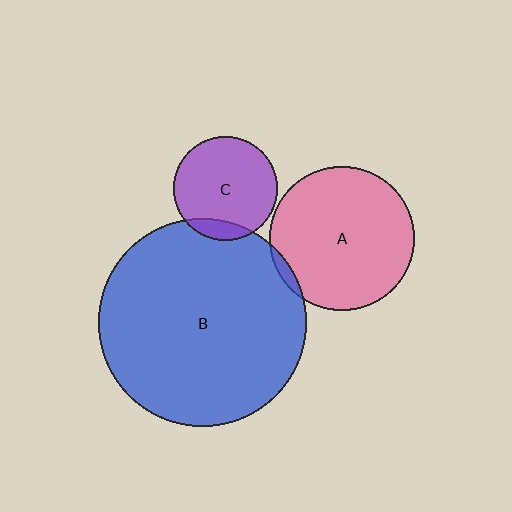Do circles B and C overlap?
Yes.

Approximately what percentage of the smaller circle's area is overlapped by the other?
Approximately 10%.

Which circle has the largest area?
Circle B (blue).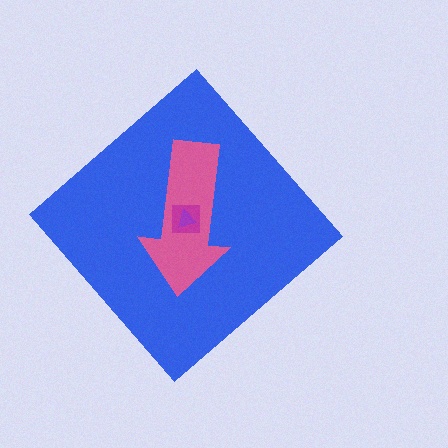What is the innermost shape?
The purple triangle.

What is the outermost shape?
The blue diamond.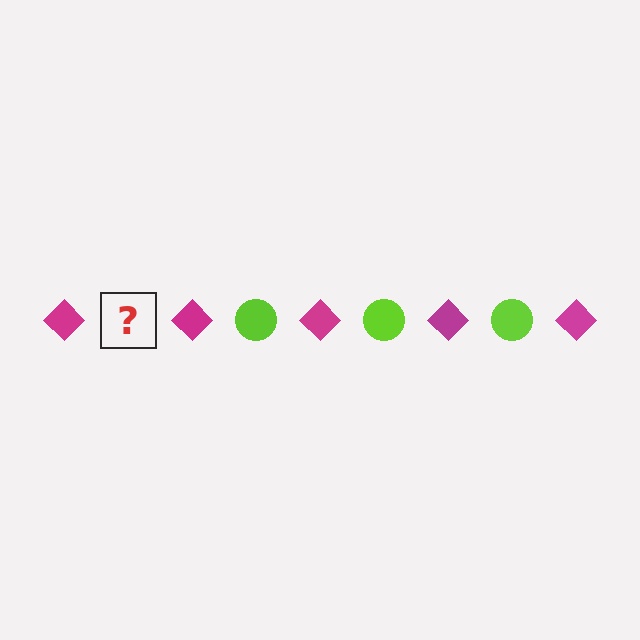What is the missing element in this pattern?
The missing element is a lime circle.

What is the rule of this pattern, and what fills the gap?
The rule is that the pattern alternates between magenta diamond and lime circle. The gap should be filled with a lime circle.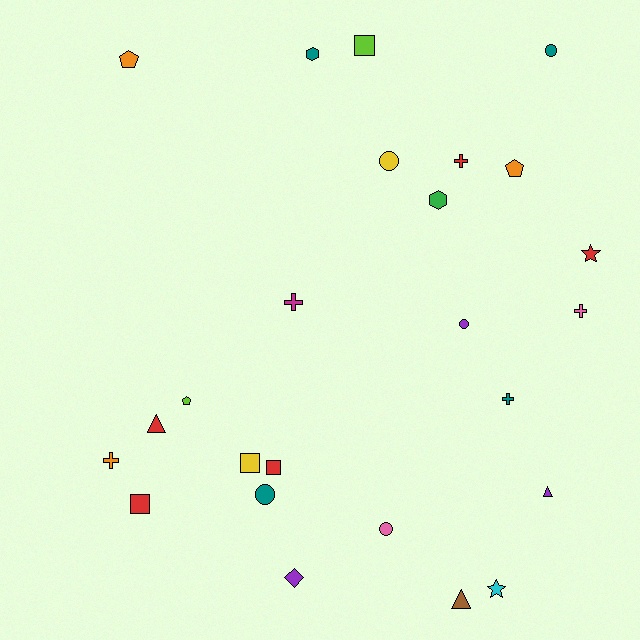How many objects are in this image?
There are 25 objects.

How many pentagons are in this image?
There are 3 pentagons.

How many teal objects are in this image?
There are 4 teal objects.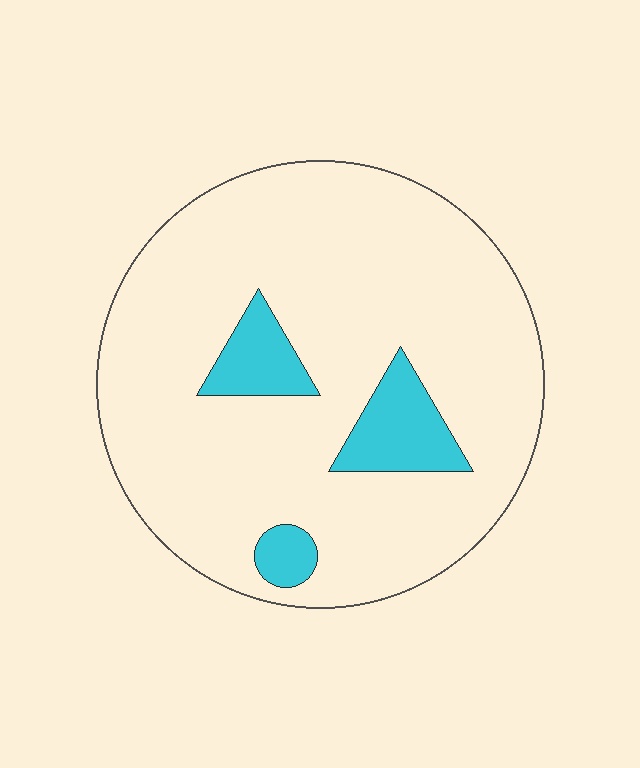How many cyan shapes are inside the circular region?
3.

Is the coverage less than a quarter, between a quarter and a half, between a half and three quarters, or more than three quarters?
Less than a quarter.